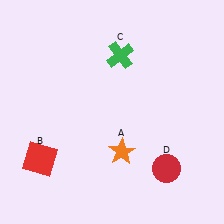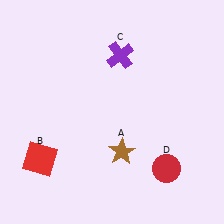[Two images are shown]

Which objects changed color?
A changed from orange to brown. C changed from green to purple.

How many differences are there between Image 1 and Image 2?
There are 2 differences between the two images.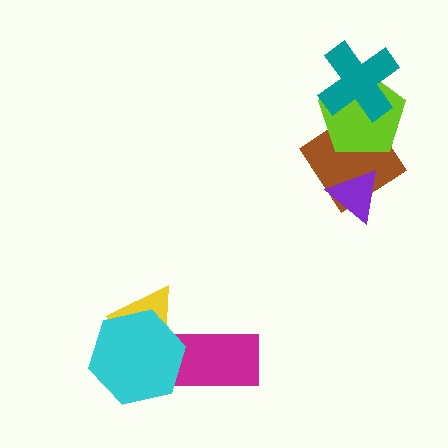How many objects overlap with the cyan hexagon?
2 objects overlap with the cyan hexagon.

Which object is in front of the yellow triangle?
The cyan hexagon is in front of the yellow triangle.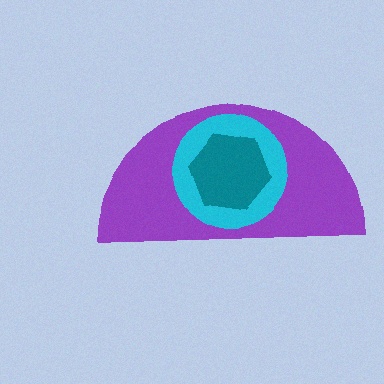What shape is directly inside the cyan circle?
The teal hexagon.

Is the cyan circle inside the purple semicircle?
Yes.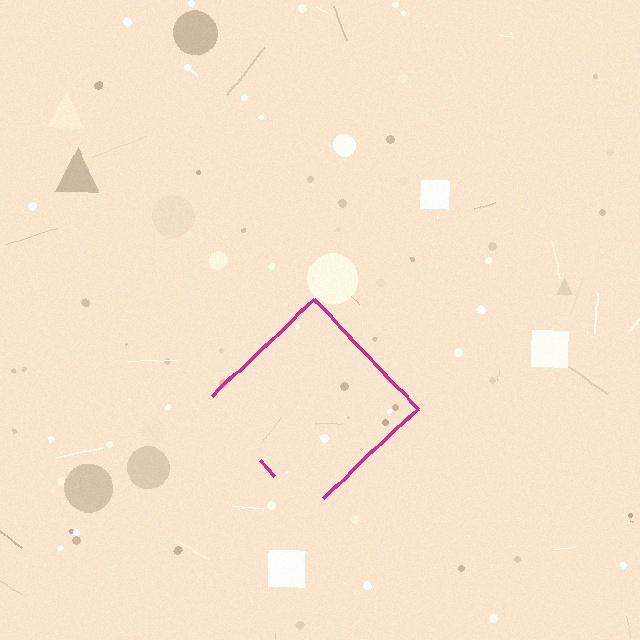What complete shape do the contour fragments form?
The contour fragments form a diamond.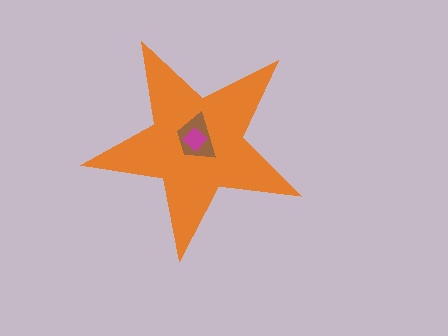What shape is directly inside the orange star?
The brown trapezoid.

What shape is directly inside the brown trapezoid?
The magenta diamond.